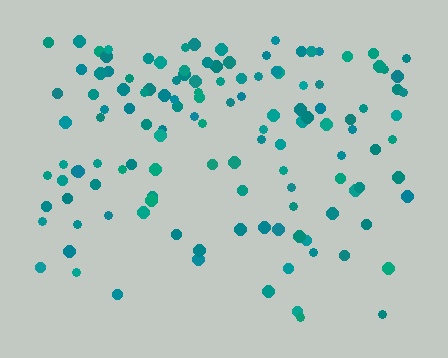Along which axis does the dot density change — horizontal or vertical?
Vertical.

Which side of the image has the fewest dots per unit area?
The bottom.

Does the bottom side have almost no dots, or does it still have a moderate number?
Still a moderate number, just noticeably fewer than the top.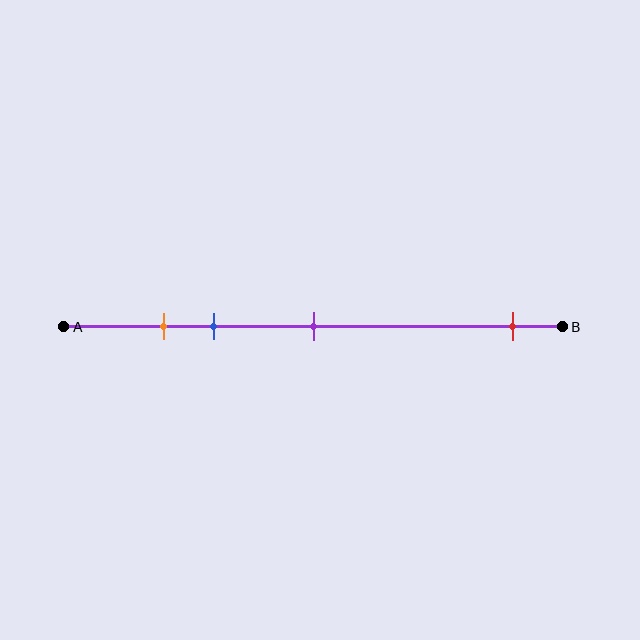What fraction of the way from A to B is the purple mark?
The purple mark is approximately 50% (0.5) of the way from A to B.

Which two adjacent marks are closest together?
The orange and blue marks are the closest adjacent pair.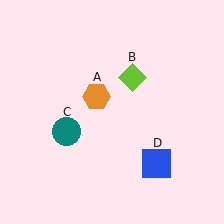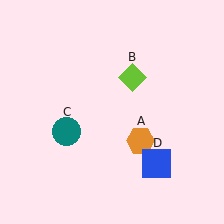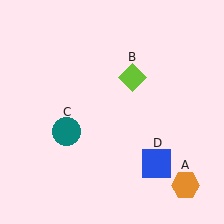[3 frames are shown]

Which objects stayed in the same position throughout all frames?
Lime diamond (object B) and teal circle (object C) and blue square (object D) remained stationary.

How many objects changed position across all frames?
1 object changed position: orange hexagon (object A).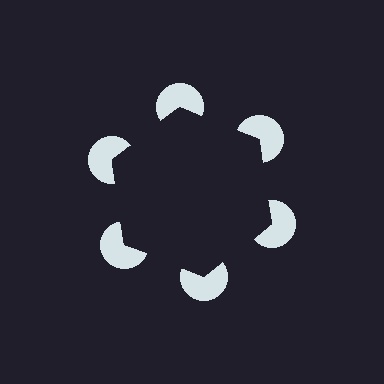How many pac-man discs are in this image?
There are 6 — one at each vertex of the illusory hexagon.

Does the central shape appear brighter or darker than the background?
It typically appears slightly darker than the background, even though no actual brightness change is drawn.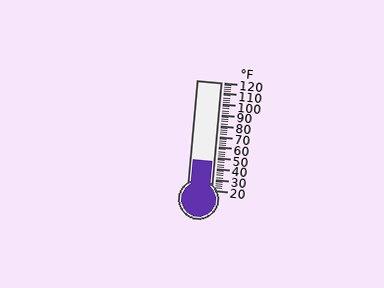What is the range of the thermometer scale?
The thermometer scale ranges from 20°F to 120°F.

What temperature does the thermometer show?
The thermometer shows approximately 46°F.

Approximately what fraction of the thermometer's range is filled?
The thermometer is filled to approximately 25% of its range.